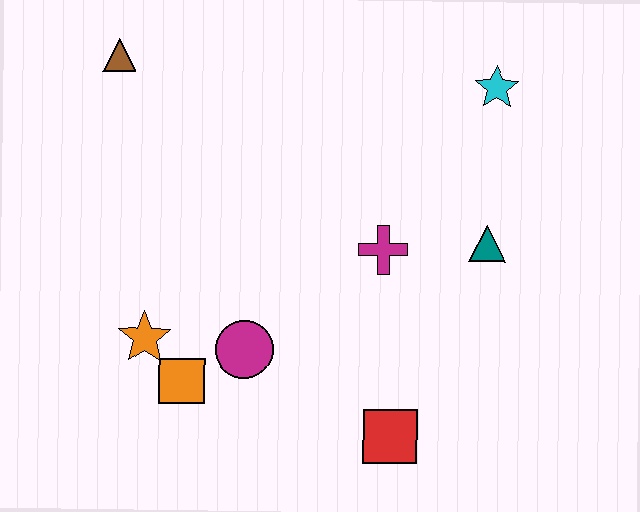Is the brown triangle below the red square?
No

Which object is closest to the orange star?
The orange square is closest to the orange star.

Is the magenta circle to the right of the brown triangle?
Yes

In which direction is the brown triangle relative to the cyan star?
The brown triangle is to the left of the cyan star.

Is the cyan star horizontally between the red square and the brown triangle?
No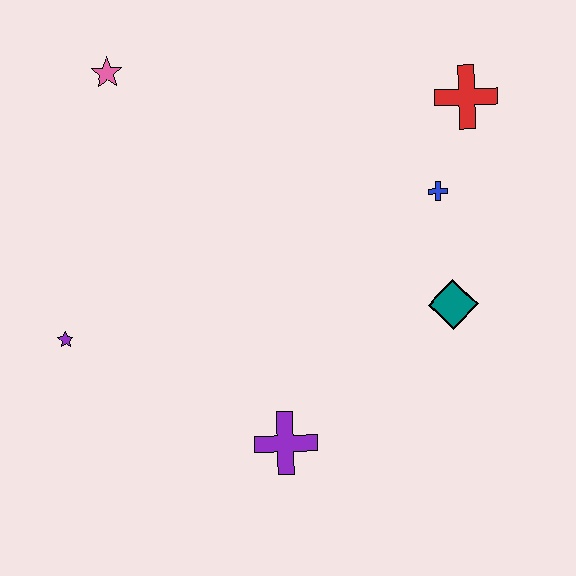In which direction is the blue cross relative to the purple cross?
The blue cross is above the purple cross.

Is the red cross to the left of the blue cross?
No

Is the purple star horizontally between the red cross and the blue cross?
No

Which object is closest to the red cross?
The blue cross is closest to the red cross.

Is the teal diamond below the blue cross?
Yes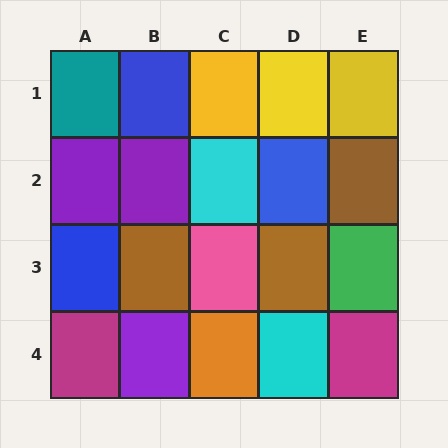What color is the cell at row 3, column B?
Brown.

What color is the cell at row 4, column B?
Purple.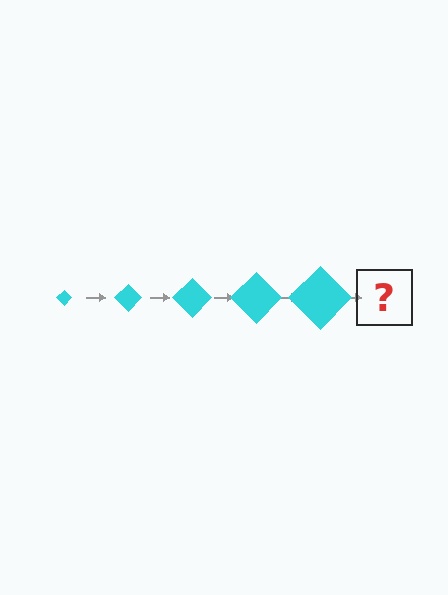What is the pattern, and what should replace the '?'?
The pattern is that the diamond gets progressively larger each step. The '?' should be a cyan diamond, larger than the previous one.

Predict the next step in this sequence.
The next step is a cyan diamond, larger than the previous one.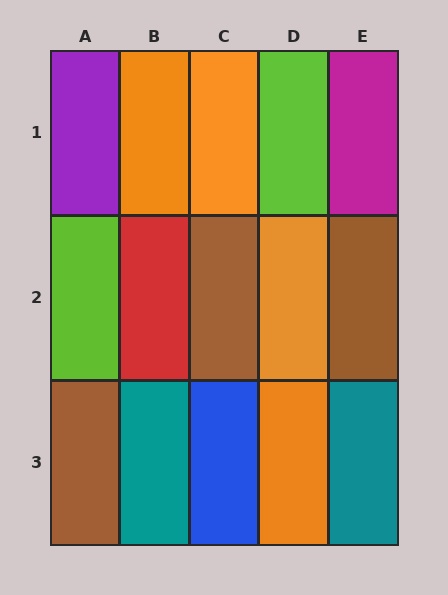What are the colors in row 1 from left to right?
Purple, orange, orange, lime, magenta.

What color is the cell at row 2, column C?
Brown.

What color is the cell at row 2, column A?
Lime.